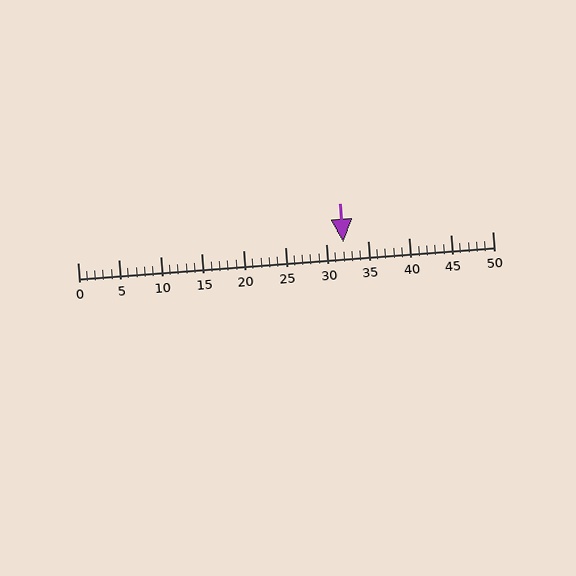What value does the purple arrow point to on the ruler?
The purple arrow points to approximately 32.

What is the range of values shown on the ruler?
The ruler shows values from 0 to 50.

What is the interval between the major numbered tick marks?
The major tick marks are spaced 5 units apart.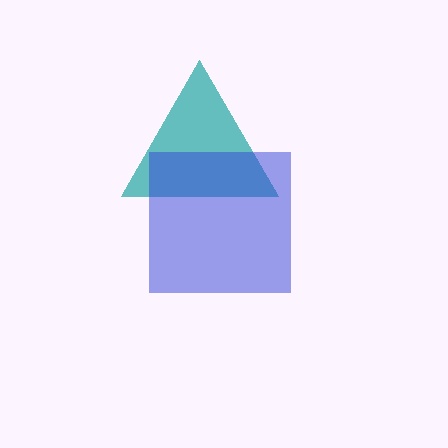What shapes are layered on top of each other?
The layered shapes are: a teal triangle, a blue square.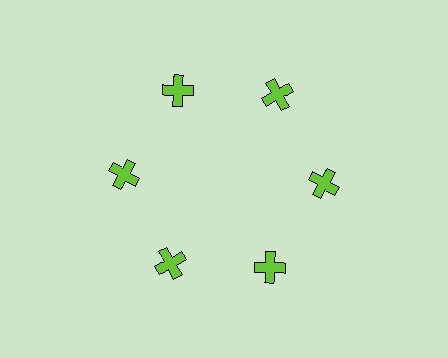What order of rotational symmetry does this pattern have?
This pattern has 6-fold rotational symmetry.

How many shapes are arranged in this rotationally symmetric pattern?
There are 6 shapes, arranged in 6 groups of 1.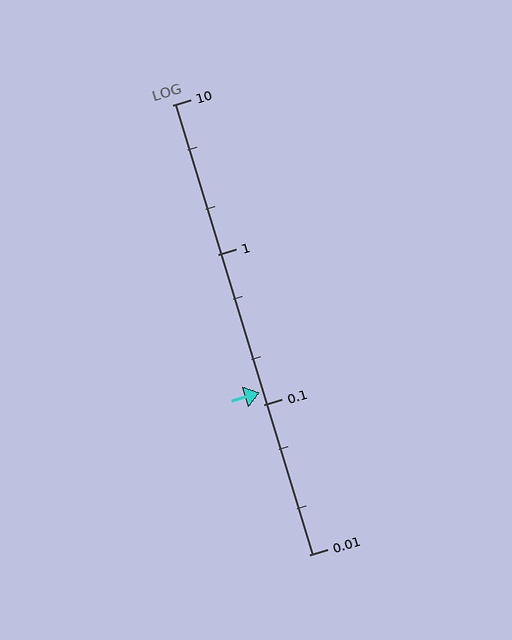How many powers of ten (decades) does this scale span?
The scale spans 3 decades, from 0.01 to 10.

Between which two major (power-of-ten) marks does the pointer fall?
The pointer is between 0.1 and 1.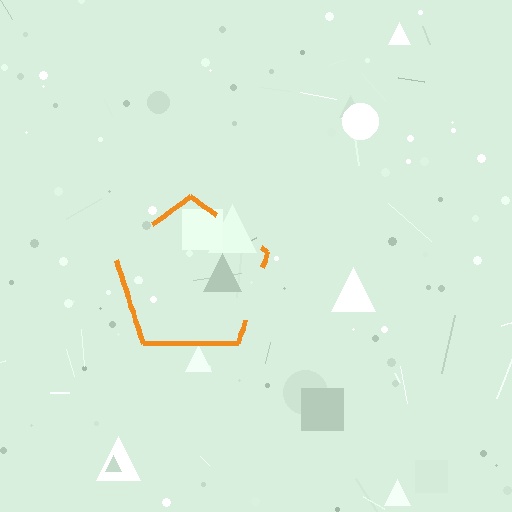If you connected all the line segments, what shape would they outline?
They would outline a pentagon.